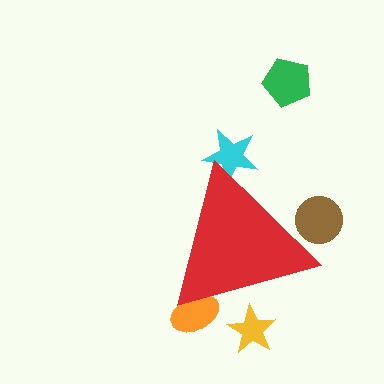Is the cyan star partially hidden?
Yes, the cyan star is partially hidden behind the red triangle.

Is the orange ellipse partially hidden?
Yes, the orange ellipse is partially hidden behind the red triangle.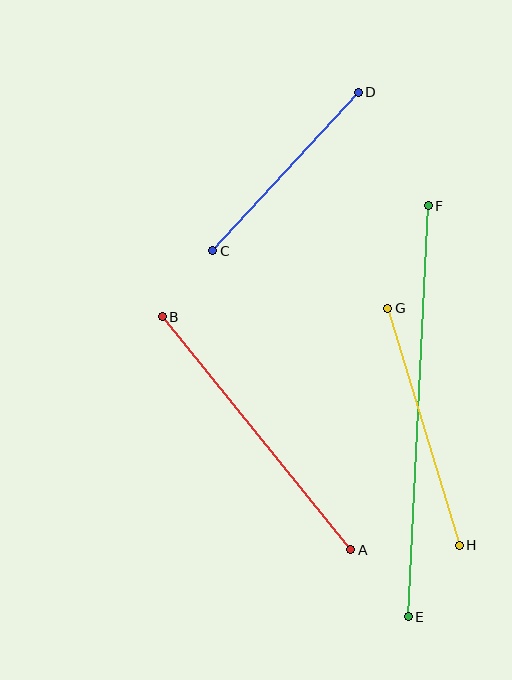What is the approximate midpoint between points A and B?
The midpoint is at approximately (256, 433) pixels.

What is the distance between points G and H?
The distance is approximately 247 pixels.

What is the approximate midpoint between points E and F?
The midpoint is at approximately (418, 411) pixels.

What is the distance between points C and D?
The distance is approximately 215 pixels.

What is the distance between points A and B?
The distance is approximately 300 pixels.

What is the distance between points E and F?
The distance is approximately 412 pixels.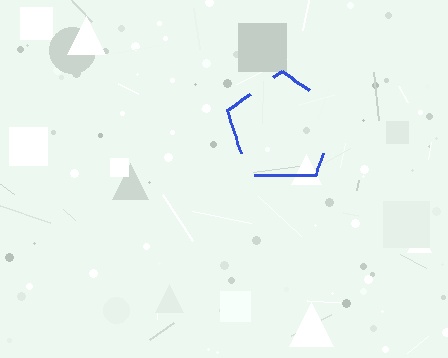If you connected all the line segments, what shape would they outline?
They would outline a pentagon.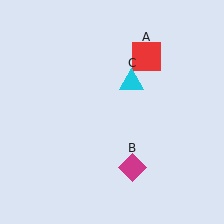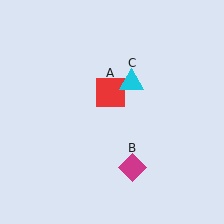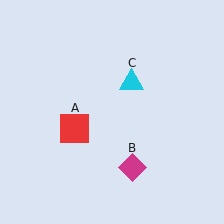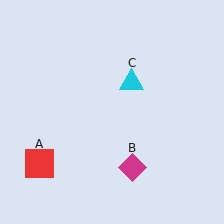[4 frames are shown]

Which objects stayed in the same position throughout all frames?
Magenta diamond (object B) and cyan triangle (object C) remained stationary.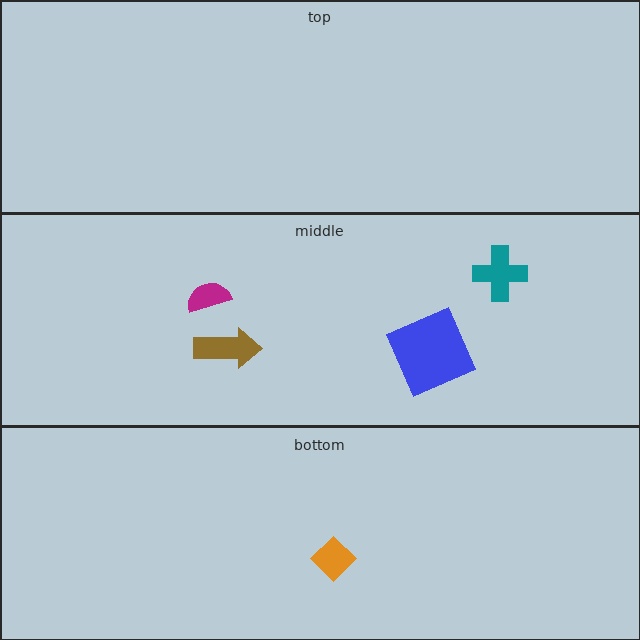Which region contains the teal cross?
The middle region.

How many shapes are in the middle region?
4.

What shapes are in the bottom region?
The orange diamond.